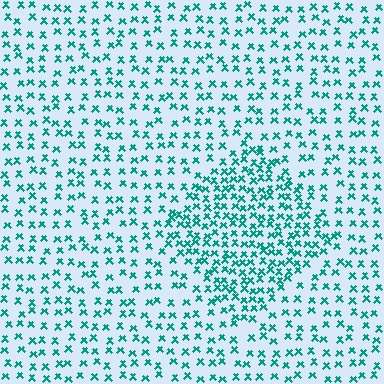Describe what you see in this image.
The image contains small teal elements arranged at two different densities. A diamond-shaped region is visible where the elements are more densely packed than the surrounding area.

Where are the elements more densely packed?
The elements are more densely packed inside the diamond boundary.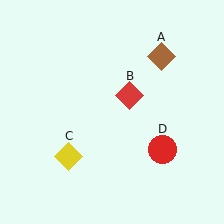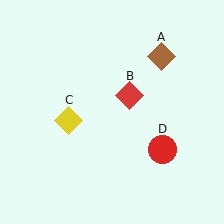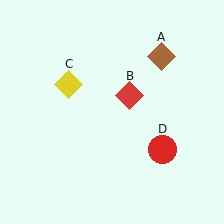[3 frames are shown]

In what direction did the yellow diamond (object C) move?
The yellow diamond (object C) moved up.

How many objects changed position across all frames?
1 object changed position: yellow diamond (object C).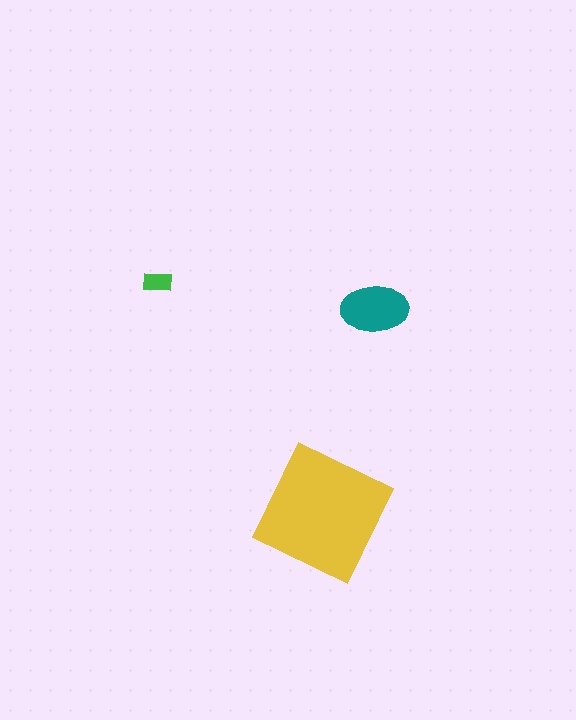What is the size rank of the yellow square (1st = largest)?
1st.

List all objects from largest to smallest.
The yellow square, the teal ellipse, the green rectangle.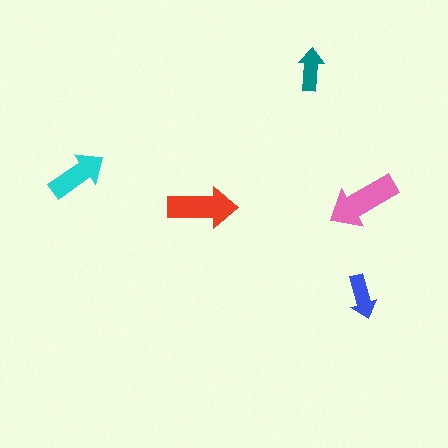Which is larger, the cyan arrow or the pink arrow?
The pink one.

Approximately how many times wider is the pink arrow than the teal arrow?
About 1.5 times wider.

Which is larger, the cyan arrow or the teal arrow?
The cyan one.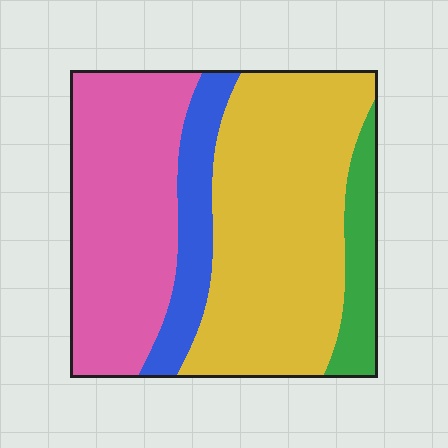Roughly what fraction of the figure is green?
Green takes up about one tenth (1/10) of the figure.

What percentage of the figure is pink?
Pink covers about 35% of the figure.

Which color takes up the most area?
Yellow, at roughly 45%.